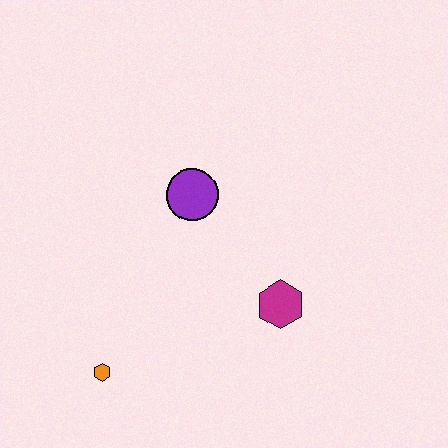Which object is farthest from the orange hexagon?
The purple circle is farthest from the orange hexagon.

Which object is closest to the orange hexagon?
The magenta hexagon is closest to the orange hexagon.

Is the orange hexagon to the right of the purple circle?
No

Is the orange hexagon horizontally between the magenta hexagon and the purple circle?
No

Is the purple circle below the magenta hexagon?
No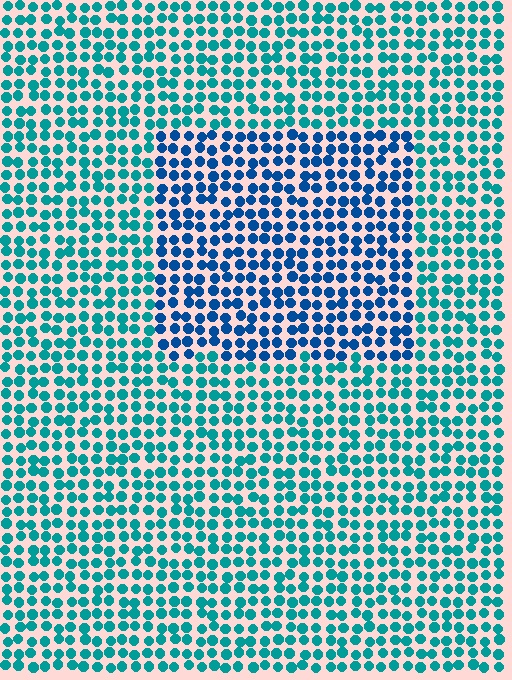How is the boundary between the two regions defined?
The boundary is defined purely by a slight shift in hue (about 32 degrees). Spacing, size, and orientation are identical on both sides.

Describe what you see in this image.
The image is filled with small teal elements in a uniform arrangement. A rectangle-shaped region is visible where the elements are tinted to a slightly different hue, forming a subtle color boundary.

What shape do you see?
I see a rectangle.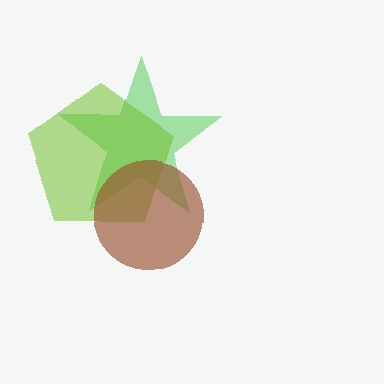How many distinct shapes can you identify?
There are 3 distinct shapes: a green star, a lime pentagon, a brown circle.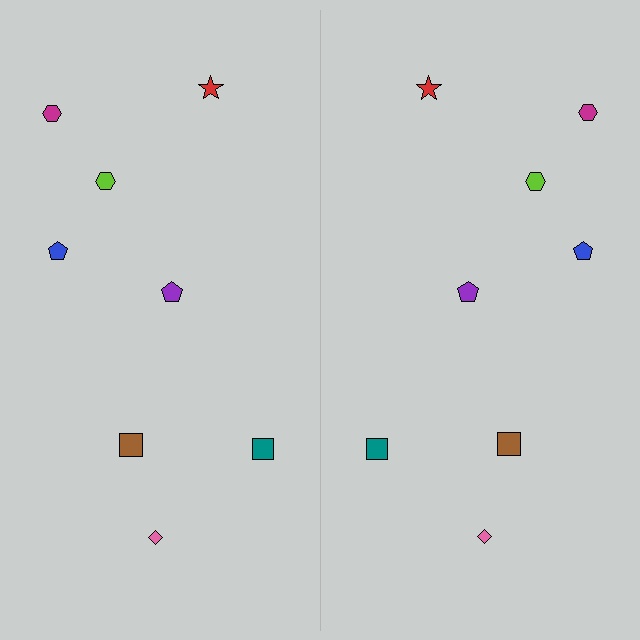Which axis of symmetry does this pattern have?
The pattern has a vertical axis of symmetry running through the center of the image.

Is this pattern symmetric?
Yes, this pattern has bilateral (reflection) symmetry.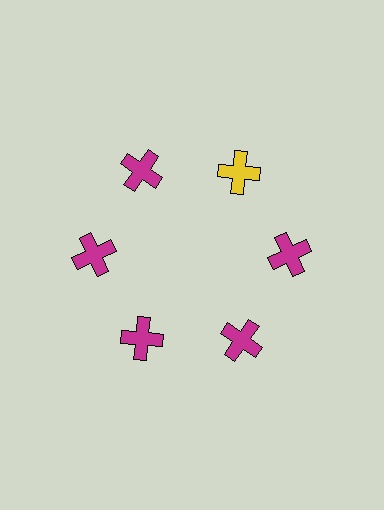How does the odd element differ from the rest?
It has a different color: yellow instead of magenta.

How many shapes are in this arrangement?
There are 6 shapes arranged in a ring pattern.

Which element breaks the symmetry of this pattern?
The yellow cross at roughly the 1 o'clock position breaks the symmetry. All other shapes are magenta crosses.